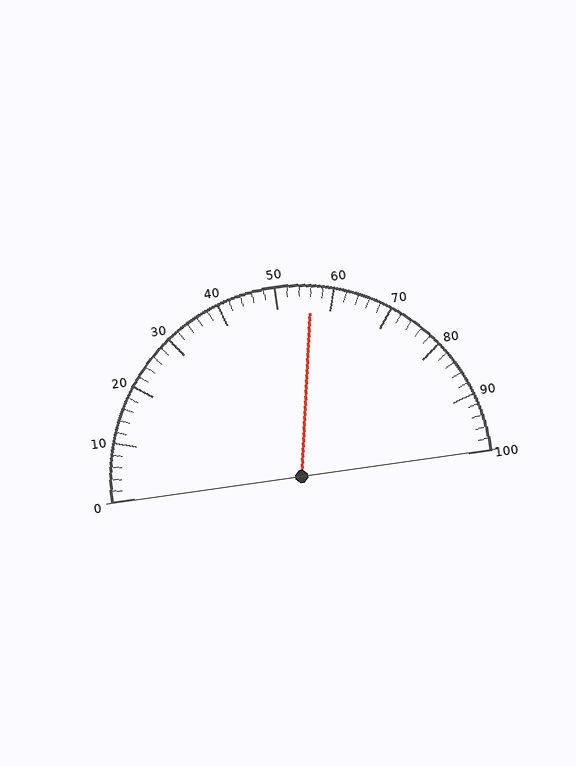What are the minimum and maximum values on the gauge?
The gauge ranges from 0 to 100.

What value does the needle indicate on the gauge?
The needle indicates approximately 56.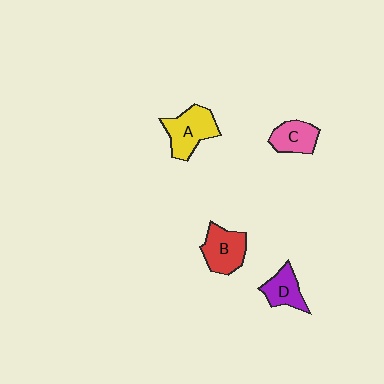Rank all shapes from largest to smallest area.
From largest to smallest: A (yellow), B (red), C (pink), D (purple).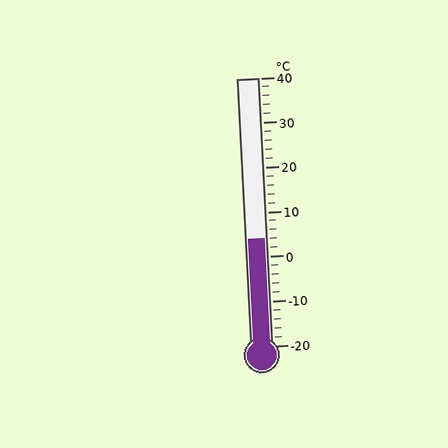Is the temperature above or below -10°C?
The temperature is above -10°C.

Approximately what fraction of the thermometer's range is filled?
The thermometer is filled to approximately 40% of its range.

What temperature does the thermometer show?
The thermometer shows approximately 4°C.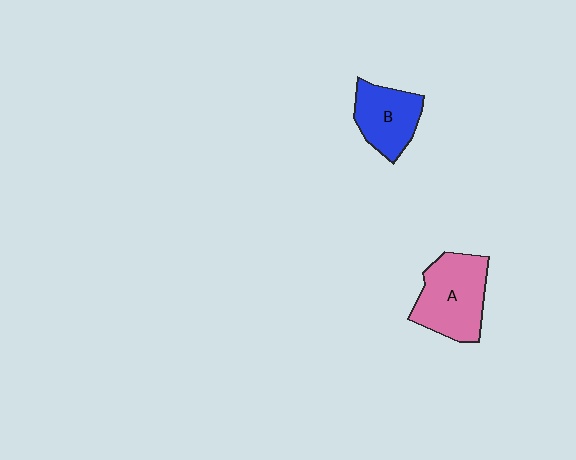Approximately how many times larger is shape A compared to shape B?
Approximately 1.4 times.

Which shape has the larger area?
Shape A (pink).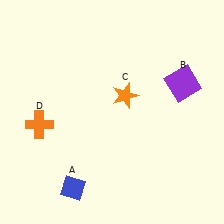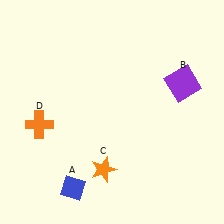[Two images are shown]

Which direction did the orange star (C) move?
The orange star (C) moved down.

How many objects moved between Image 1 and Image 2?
1 object moved between the two images.